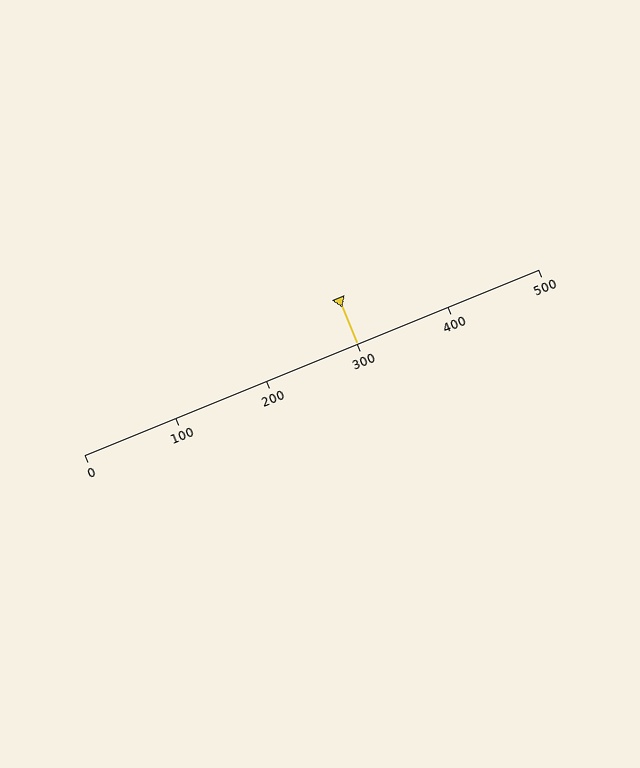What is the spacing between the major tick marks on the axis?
The major ticks are spaced 100 apart.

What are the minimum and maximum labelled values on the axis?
The axis runs from 0 to 500.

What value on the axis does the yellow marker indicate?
The marker indicates approximately 300.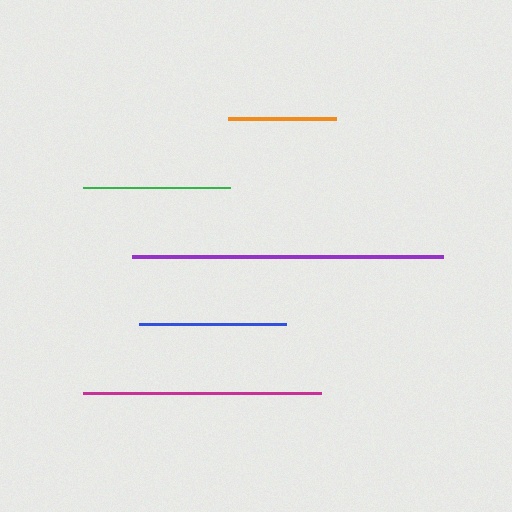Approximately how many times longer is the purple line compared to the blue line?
The purple line is approximately 2.1 times the length of the blue line.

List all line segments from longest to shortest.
From longest to shortest: purple, magenta, green, blue, orange.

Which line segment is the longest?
The purple line is the longest at approximately 311 pixels.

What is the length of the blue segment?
The blue segment is approximately 147 pixels long.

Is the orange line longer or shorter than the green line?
The green line is longer than the orange line.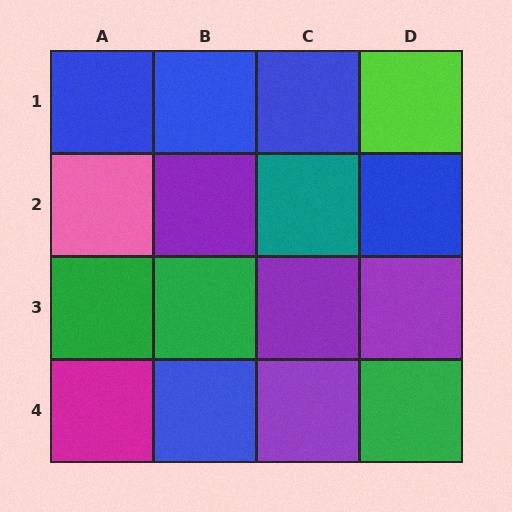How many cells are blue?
5 cells are blue.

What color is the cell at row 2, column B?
Purple.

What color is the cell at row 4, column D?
Green.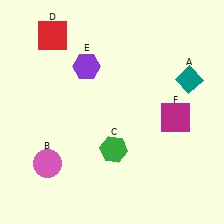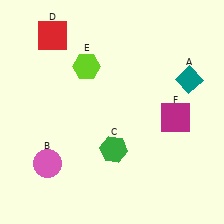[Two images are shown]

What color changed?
The hexagon (E) changed from purple in Image 1 to lime in Image 2.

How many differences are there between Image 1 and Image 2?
There is 1 difference between the two images.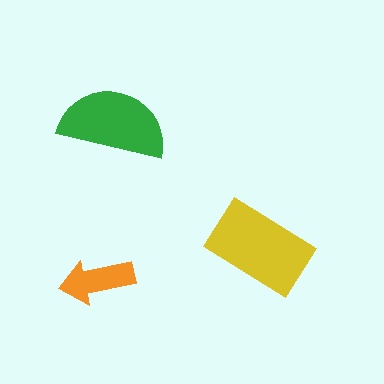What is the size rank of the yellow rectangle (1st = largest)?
1st.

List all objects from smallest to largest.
The orange arrow, the green semicircle, the yellow rectangle.